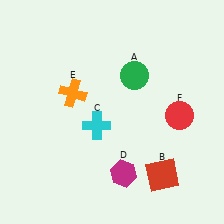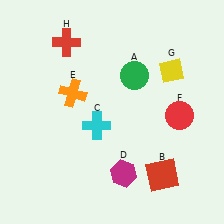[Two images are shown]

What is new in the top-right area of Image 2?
A yellow diamond (G) was added in the top-right area of Image 2.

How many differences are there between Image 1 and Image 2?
There are 2 differences between the two images.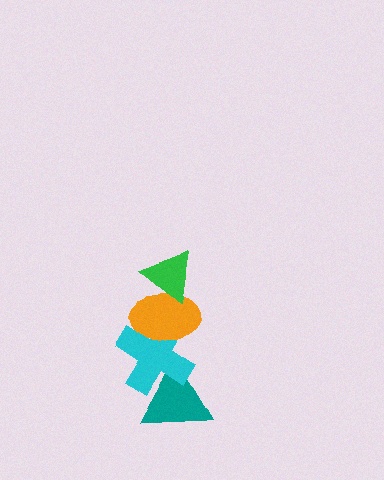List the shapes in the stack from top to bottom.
From top to bottom: the green triangle, the orange ellipse, the cyan cross, the teal triangle.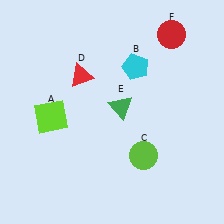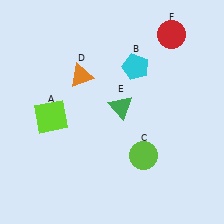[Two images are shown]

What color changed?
The triangle (D) changed from red in Image 1 to orange in Image 2.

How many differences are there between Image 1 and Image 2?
There is 1 difference between the two images.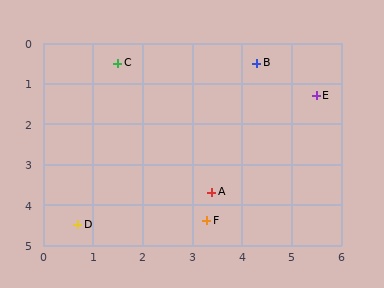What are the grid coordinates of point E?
Point E is at approximately (5.5, 1.3).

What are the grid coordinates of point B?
Point B is at approximately (4.3, 0.5).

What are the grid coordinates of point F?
Point F is at approximately (3.3, 4.4).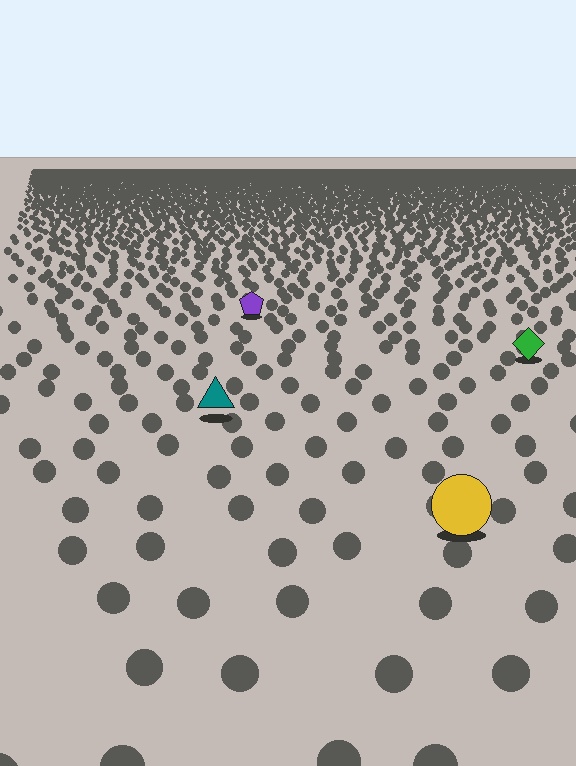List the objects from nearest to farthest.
From nearest to farthest: the yellow circle, the teal triangle, the green diamond, the purple pentagon.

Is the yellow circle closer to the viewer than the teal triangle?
Yes. The yellow circle is closer — you can tell from the texture gradient: the ground texture is coarser near it.